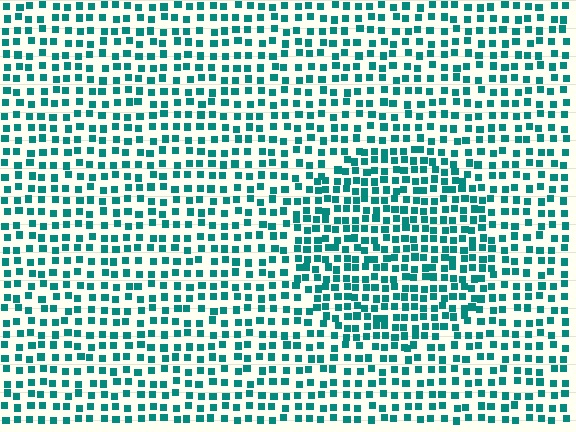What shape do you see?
I see a circle.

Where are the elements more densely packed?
The elements are more densely packed inside the circle boundary.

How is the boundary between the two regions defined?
The boundary is defined by a change in element density (approximately 1.5x ratio). All elements are the same color, size, and shape.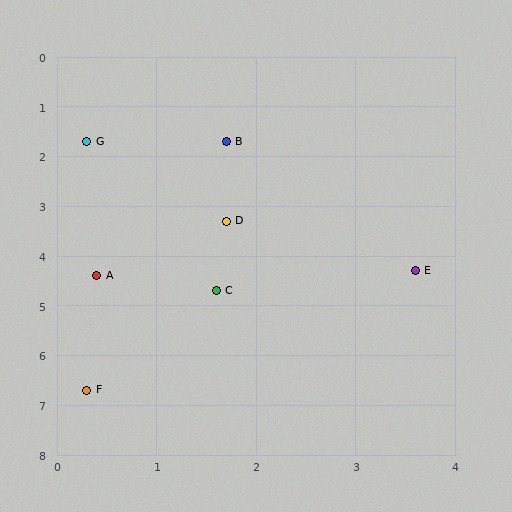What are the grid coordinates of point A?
Point A is at approximately (0.4, 4.4).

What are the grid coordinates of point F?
Point F is at approximately (0.3, 6.7).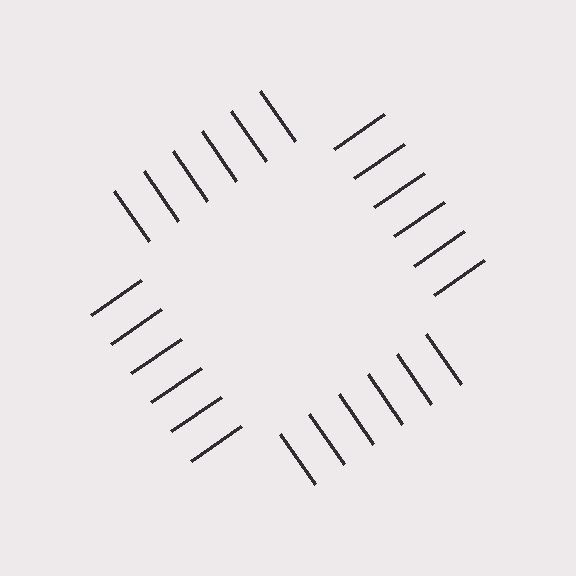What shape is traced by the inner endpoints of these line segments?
An illusory square — the line segments terminate on its edges but no continuous stroke is drawn.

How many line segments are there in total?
24 — 6 along each of the 4 edges.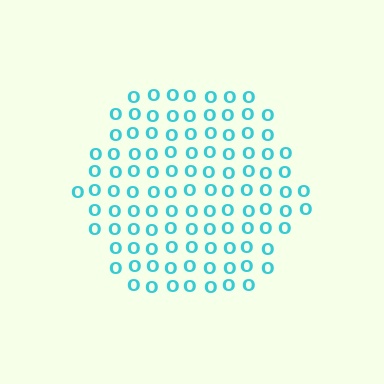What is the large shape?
The large shape is a hexagon.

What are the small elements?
The small elements are letter O's.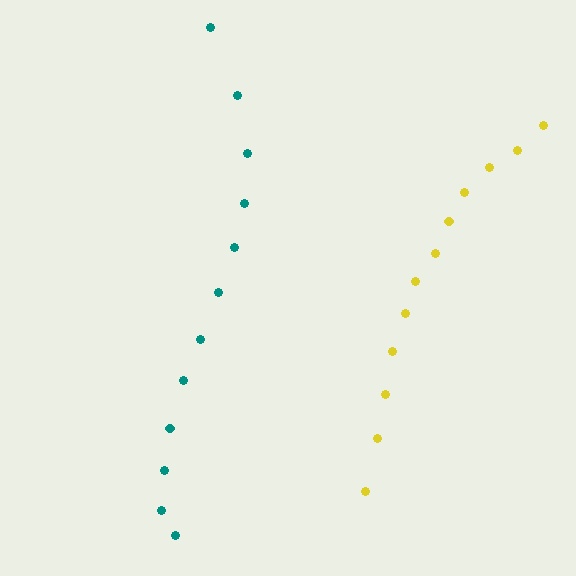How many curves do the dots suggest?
There are 2 distinct paths.